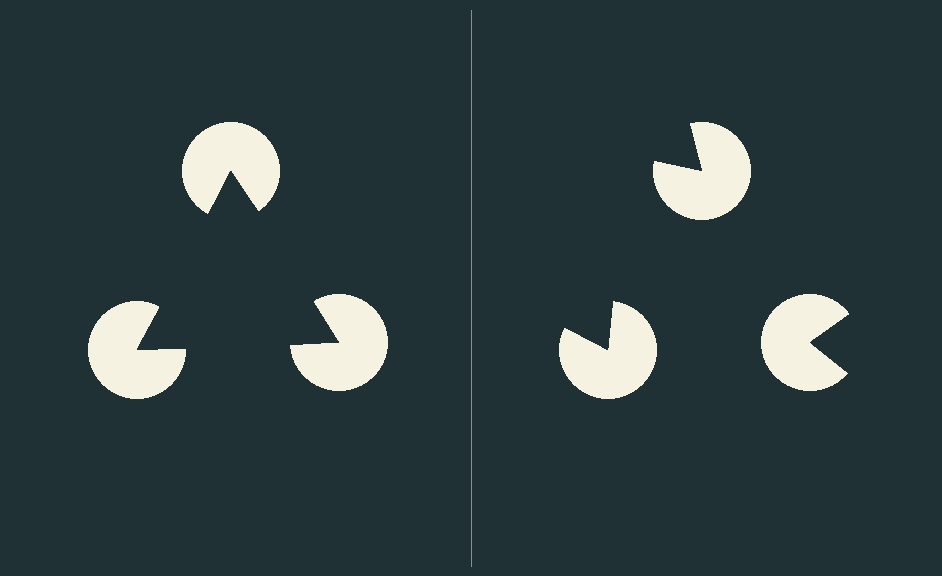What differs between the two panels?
The pac-man discs are positioned identically on both sides; only the wedge orientations differ. On the left they align to a triangle; on the right they are misaligned.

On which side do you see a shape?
An illusory triangle appears on the left side. On the right side the wedge cuts are rotated, so no coherent shape forms.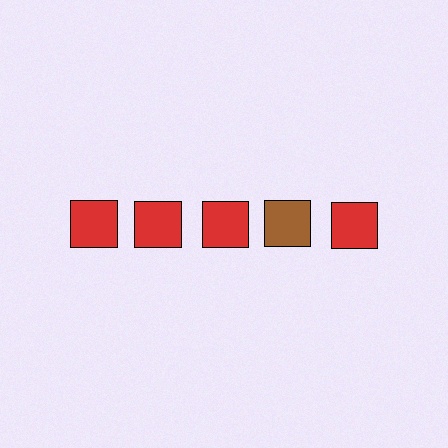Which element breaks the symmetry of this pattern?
The brown square in the top row, second from right column breaks the symmetry. All other shapes are red squares.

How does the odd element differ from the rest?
It has a different color: brown instead of red.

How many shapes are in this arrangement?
There are 5 shapes arranged in a grid pattern.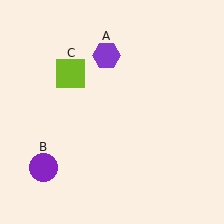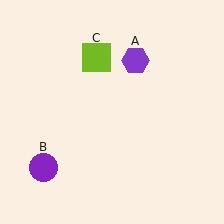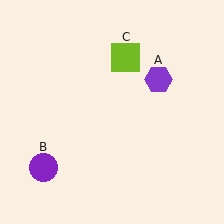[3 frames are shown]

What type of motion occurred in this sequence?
The purple hexagon (object A), lime square (object C) rotated clockwise around the center of the scene.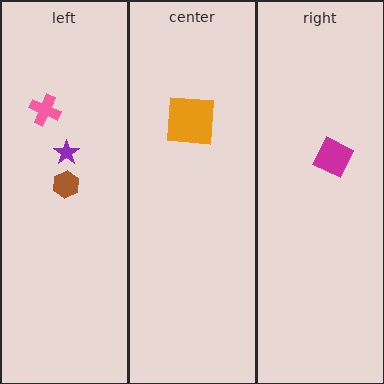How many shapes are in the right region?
1.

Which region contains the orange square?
The center region.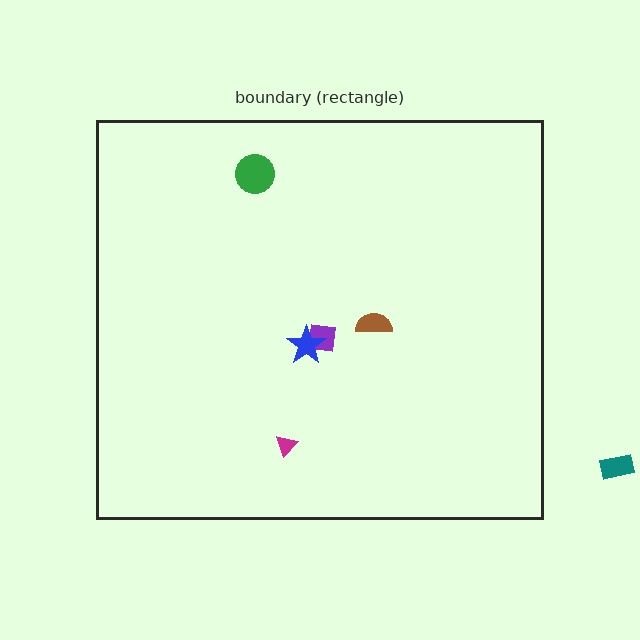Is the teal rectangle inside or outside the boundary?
Outside.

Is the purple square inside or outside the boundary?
Inside.